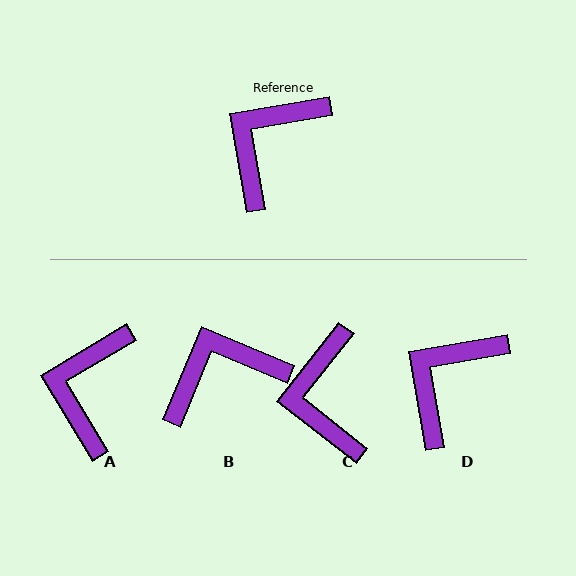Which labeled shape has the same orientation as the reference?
D.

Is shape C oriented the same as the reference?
No, it is off by about 42 degrees.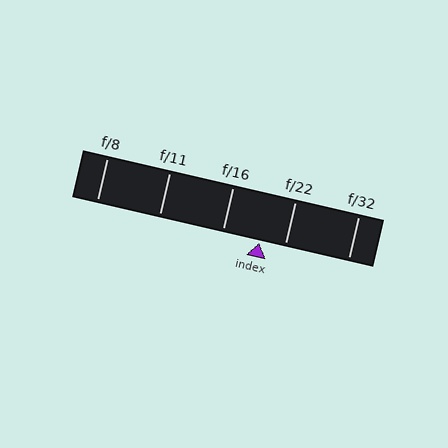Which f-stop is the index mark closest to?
The index mark is closest to f/22.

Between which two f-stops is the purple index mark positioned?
The index mark is between f/16 and f/22.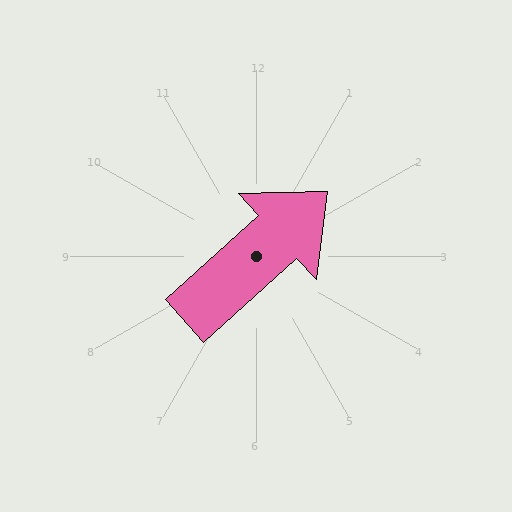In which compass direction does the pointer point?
Northeast.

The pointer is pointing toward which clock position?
Roughly 2 o'clock.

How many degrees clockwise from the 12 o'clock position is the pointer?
Approximately 48 degrees.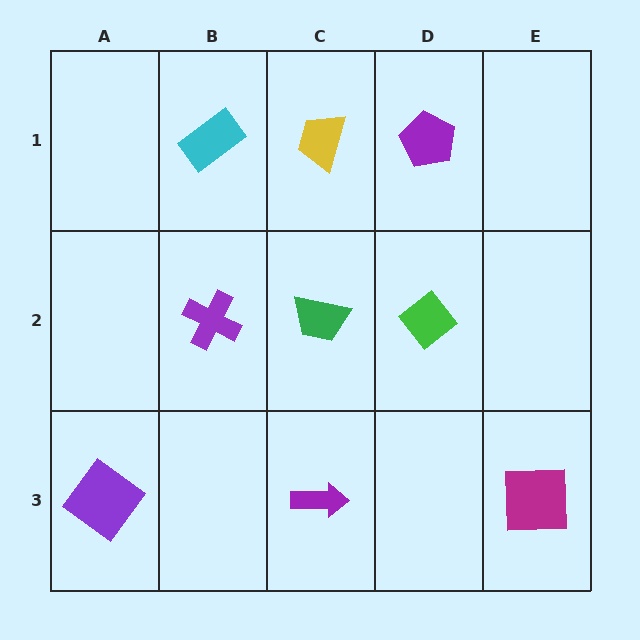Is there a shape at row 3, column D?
No, that cell is empty.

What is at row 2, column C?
A green trapezoid.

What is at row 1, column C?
A yellow trapezoid.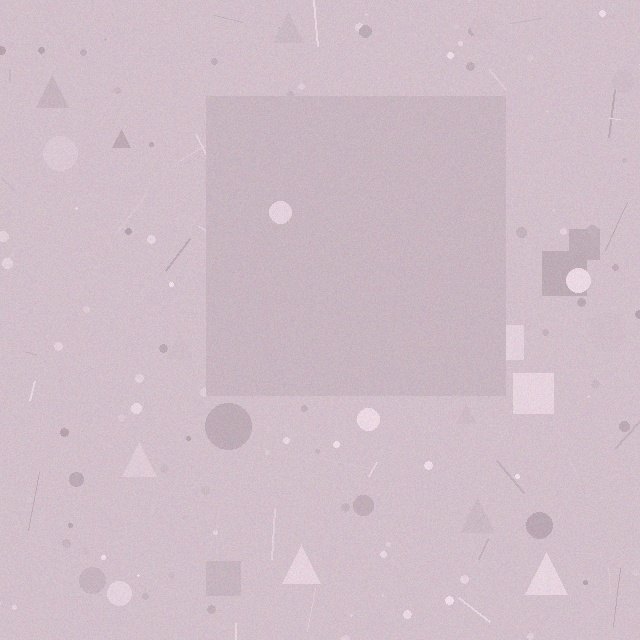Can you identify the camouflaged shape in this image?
The camouflaged shape is a square.